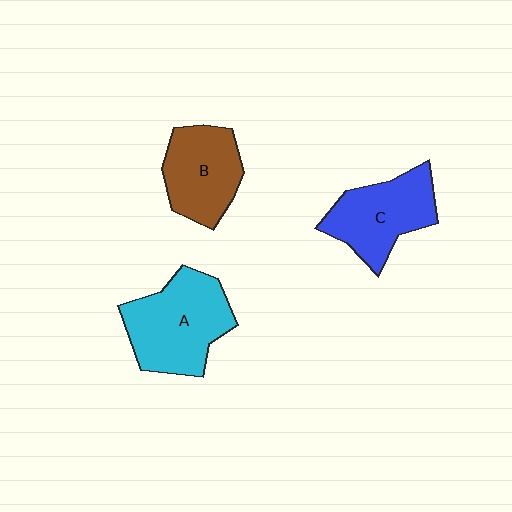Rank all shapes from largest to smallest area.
From largest to smallest: A (cyan), C (blue), B (brown).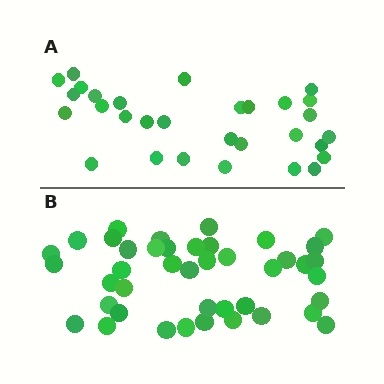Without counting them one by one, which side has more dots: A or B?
Region B (the bottom region) has more dots.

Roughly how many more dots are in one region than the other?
Region B has roughly 12 or so more dots than region A.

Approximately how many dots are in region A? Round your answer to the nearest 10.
About 30 dots.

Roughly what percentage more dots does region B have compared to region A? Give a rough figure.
About 40% more.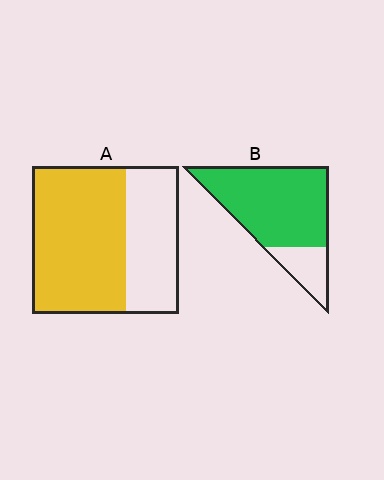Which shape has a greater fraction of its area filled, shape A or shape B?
Shape B.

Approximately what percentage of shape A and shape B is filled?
A is approximately 65% and B is approximately 80%.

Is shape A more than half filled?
Yes.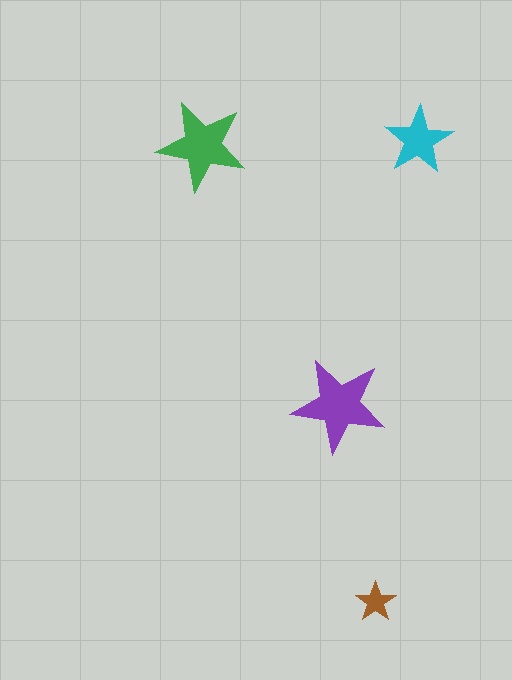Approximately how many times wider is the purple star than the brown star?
About 2.5 times wider.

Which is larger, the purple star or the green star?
The purple one.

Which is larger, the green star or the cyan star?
The green one.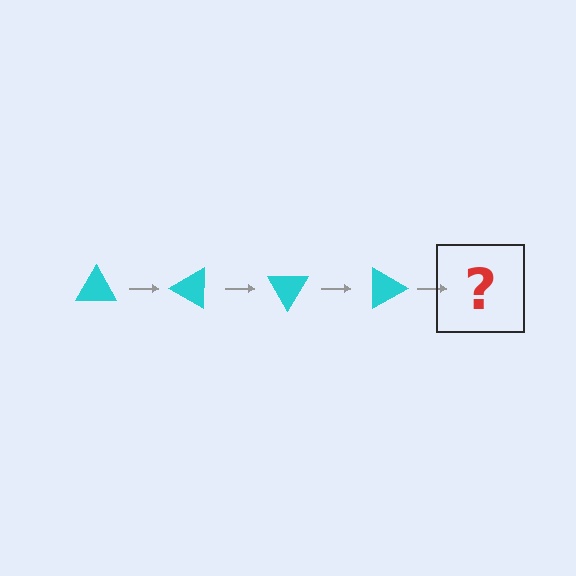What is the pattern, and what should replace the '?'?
The pattern is that the triangle rotates 30 degrees each step. The '?' should be a cyan triangle rotated 120 degrees.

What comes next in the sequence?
The next element should be a cyan triangle rotated 120 degrees.